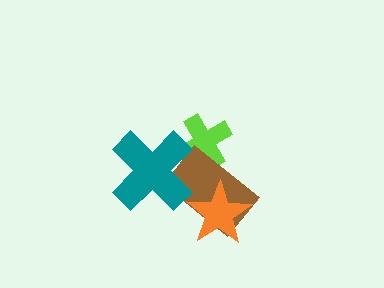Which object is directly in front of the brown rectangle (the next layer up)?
The orange star is directly in front of the brown rectangle.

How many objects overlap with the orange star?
1 object overlaps with the orange star.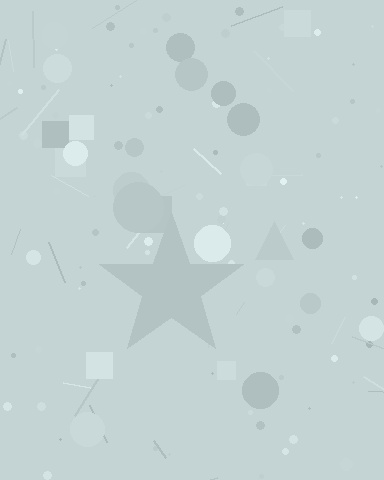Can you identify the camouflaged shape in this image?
The camouflaged shape is a star.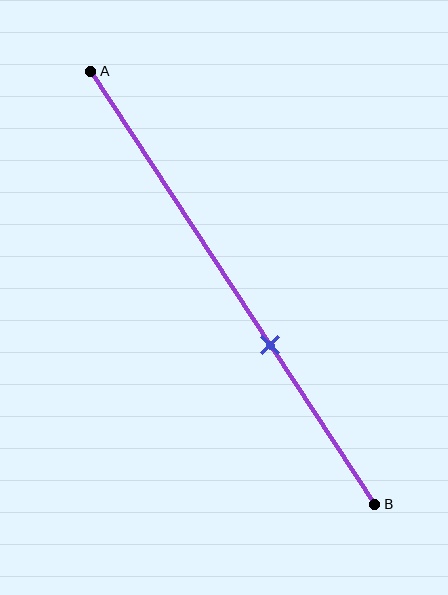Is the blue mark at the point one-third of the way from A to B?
No, the mark is at about 65% from A, not at the 33% one-third point.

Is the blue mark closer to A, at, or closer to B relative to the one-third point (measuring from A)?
The blue mark is closer to point B than the one-third point of segment AB.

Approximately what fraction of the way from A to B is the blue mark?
The blue mark is approximately 65% of the way from A to B.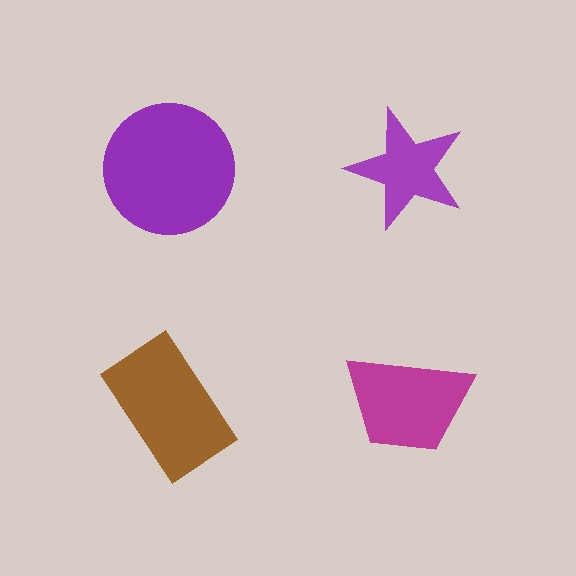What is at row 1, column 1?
A purple circle.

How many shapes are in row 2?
2 shapes.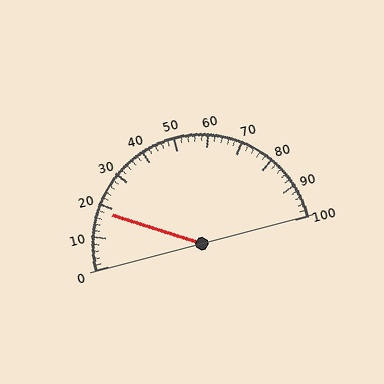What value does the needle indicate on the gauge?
The needle indicates approximately 18.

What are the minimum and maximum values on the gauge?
The gauge ranges from 0 to 100.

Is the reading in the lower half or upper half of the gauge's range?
The reading is in the lower half of the range (0 to 100).